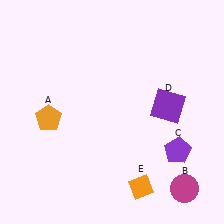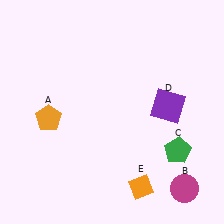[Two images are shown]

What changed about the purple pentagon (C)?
In Image 1, C is purple. In Image 2, it changed to green.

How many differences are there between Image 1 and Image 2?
There is 1 difference between the two images.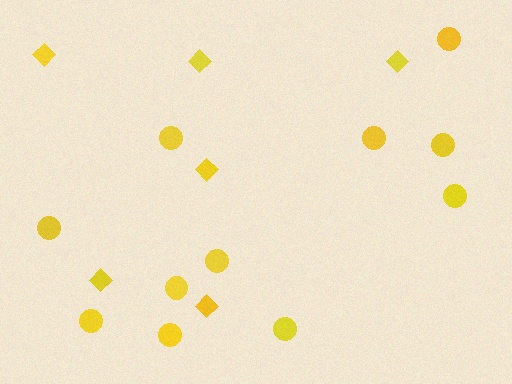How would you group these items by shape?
There are 2 groups: one group of circles (11) and one group of diamonds (6).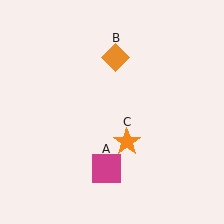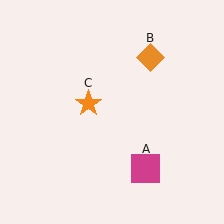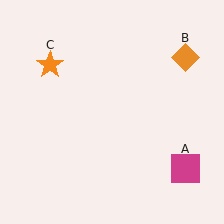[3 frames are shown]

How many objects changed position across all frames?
3 objects changed position: magenta square (object A), orange diamond (object B), orange star (object C).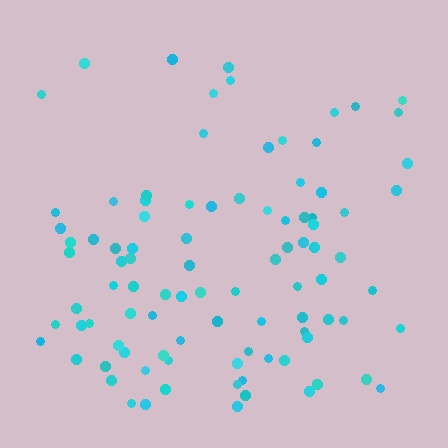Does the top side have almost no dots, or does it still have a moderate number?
Still a moderate number, just noticeably fewer than the bottom.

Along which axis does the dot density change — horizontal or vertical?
Vertical.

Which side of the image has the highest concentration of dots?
The bottom.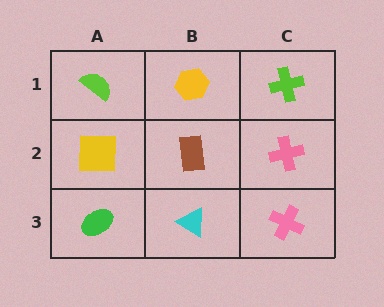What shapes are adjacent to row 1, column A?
A yellow square (row 2, column A), a yellow hexagon (row 1, column B).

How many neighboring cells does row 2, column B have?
4.